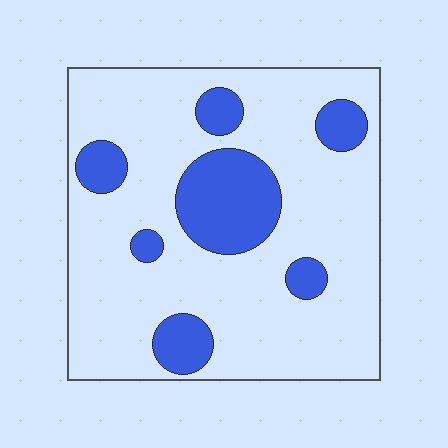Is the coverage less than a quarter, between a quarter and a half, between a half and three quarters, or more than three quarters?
Less than a quarter.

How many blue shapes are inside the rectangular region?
7.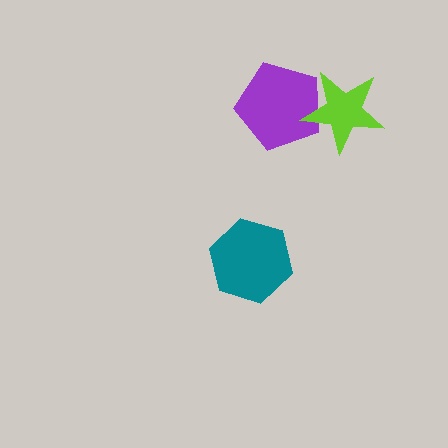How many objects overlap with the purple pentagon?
1 object overlaps with the purple pentagon.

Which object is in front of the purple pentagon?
The lime star is in front of the purple pentagon.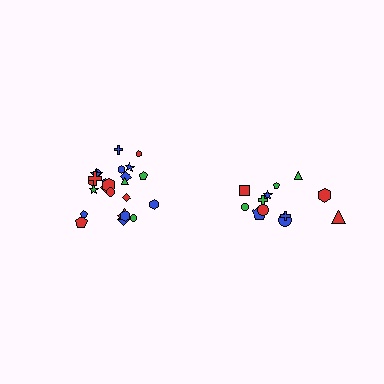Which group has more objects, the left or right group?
The left group.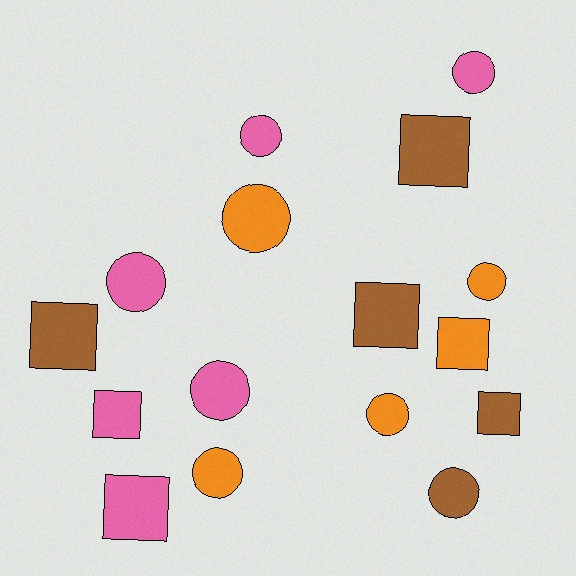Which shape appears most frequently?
Circle, with 9 objects.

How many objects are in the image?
There are 16 objects.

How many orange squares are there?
There is 1 orange square.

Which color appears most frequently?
Pink, with 6 objects.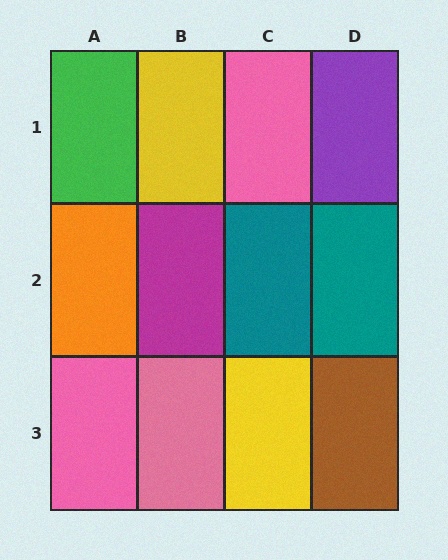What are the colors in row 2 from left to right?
Orange, magenta, teal, teal.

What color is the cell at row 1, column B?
Yellow.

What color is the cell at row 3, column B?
Pink.